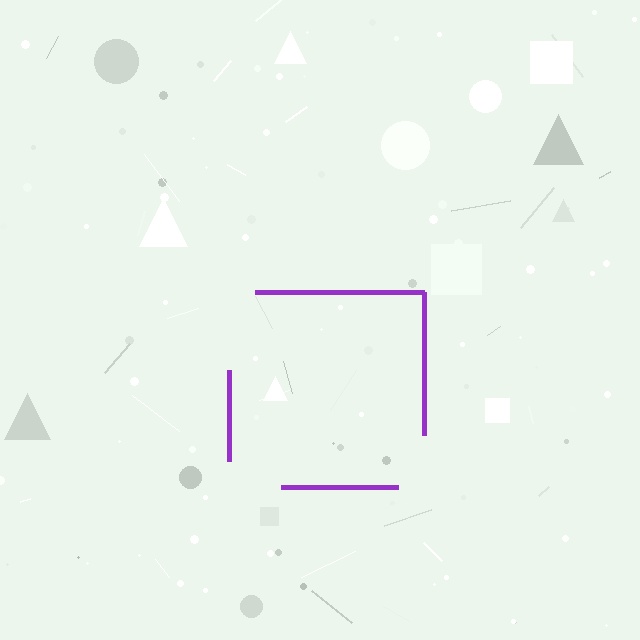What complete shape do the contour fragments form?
The contour fragments form a square.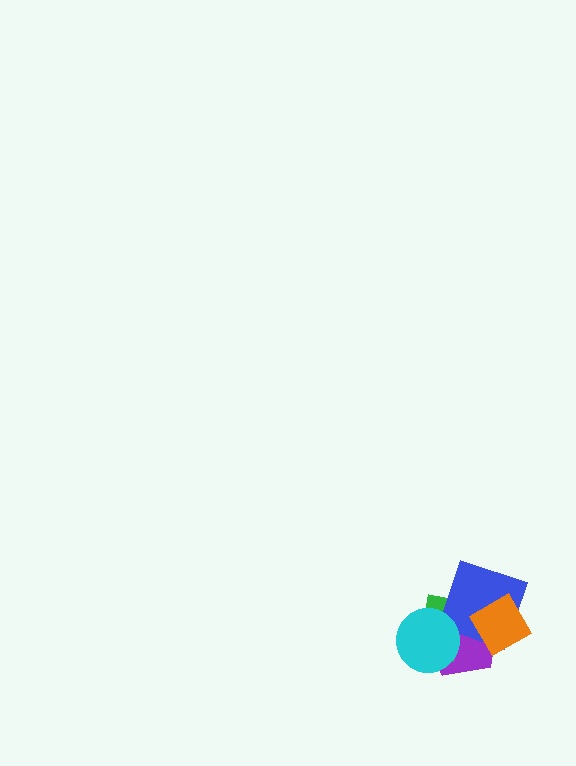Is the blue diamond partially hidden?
Yes, it is partially covered by another shape.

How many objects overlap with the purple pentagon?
4 objects overlap with the purple pentagon.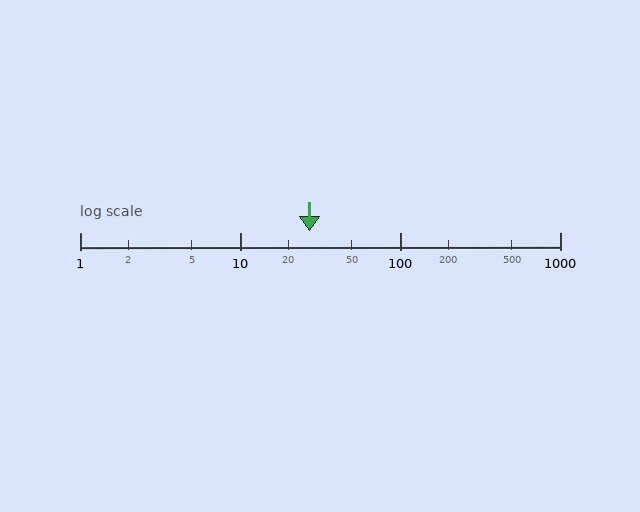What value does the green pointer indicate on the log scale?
The pointer indicates approximately 27.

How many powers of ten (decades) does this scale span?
The scale spans 3 decades, from 1 to 1000.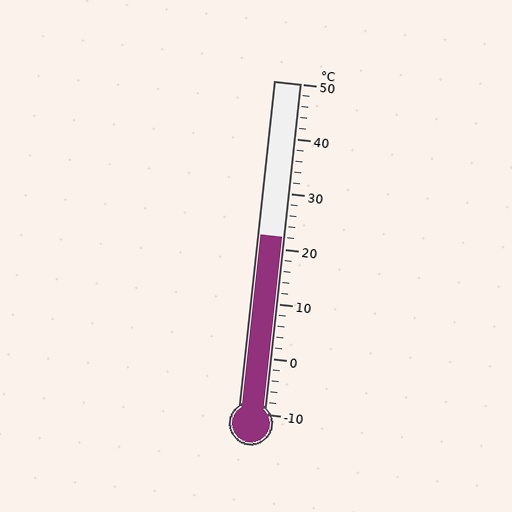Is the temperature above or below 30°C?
The temperature is below 30°C.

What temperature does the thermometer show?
The thermometer shows approximately 22°C.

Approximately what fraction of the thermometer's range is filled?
The thermometer is filled to approximately 55% of its range.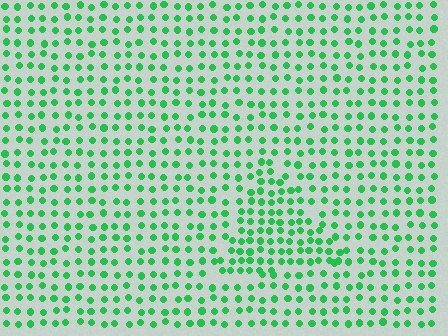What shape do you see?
I see a triangle.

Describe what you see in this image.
The image contains small green elements arranged at two different densities. A triangle-shaped region is visible where the elements are more densely packed than the surrounding area.